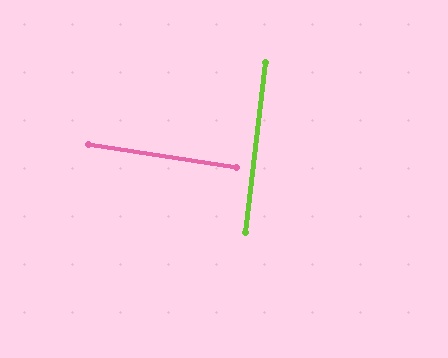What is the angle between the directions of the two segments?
Approximately 88 degrees.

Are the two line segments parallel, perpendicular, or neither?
Perpendicular — they meet at approximately 88°.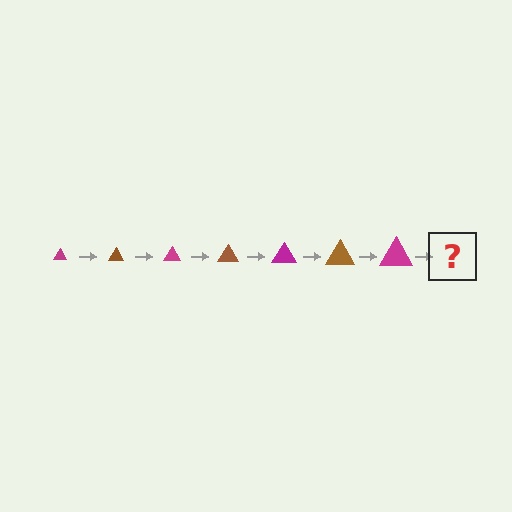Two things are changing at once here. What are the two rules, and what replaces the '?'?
The two rules are that the triangle grows larger each step and the color cycles through magenta and brown. The '?' should be a brown triangle, larger than the previous one.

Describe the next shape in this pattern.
It should be a brown triangle, larger than the previous one.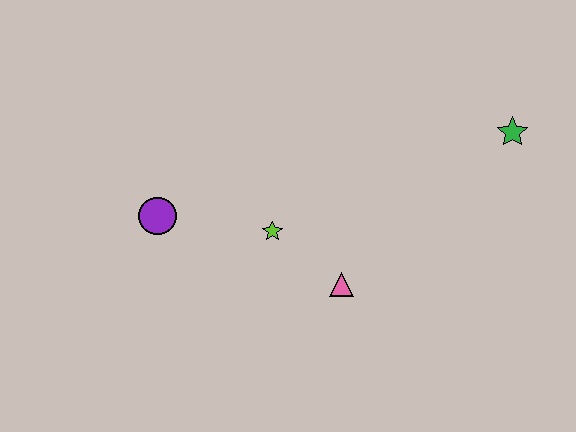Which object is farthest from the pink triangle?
The green star is farthest from the pink triangle.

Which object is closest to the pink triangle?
The lime star is closest to the pink triangle.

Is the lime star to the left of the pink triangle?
Yes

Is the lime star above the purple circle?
No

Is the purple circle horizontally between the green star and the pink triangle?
No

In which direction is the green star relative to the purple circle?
The green star is to the right of the purple circle.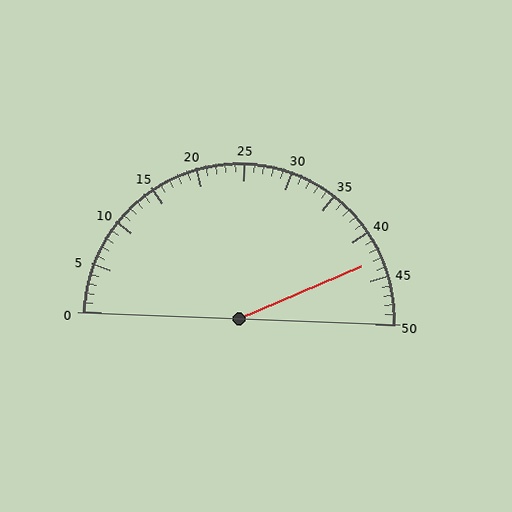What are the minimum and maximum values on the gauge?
The gauge ranges from 0 to 50.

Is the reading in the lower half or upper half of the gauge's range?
The reading is in the upper half of the range (0 to 50).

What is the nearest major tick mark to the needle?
The nearest major tick mark is 45.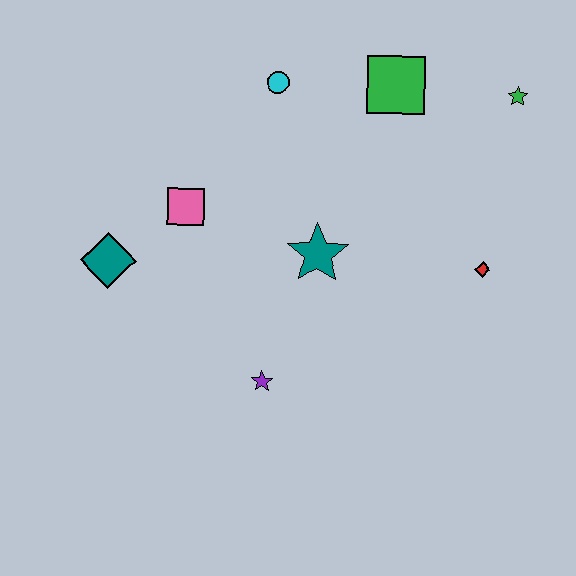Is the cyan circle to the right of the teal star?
No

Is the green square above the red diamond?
Yes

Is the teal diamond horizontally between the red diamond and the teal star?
No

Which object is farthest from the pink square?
The green star is farthest from the pink square.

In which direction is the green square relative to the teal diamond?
The green square is to the right of the teal diamond.